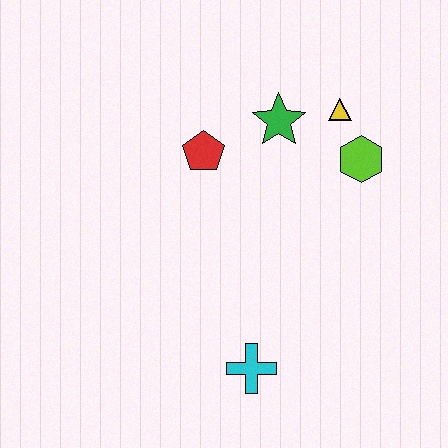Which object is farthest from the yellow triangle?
The cyan cross is farthest from the yellow triangle.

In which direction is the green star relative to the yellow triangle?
The green star is to the left of the yellow triangle.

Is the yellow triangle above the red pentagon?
Yes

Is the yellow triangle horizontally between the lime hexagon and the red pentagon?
Yes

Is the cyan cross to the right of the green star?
No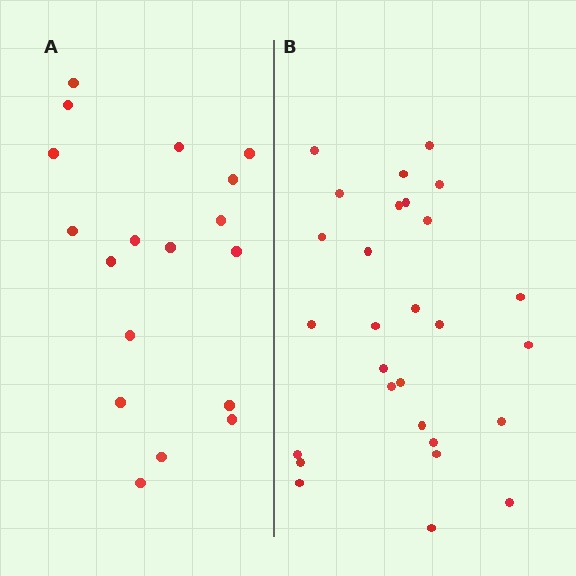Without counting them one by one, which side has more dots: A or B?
Region B (the right region) has more dots.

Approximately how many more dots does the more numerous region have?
Region B has roughly 10 or so more dots than region A.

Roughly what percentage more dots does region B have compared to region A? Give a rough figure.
About 55% more.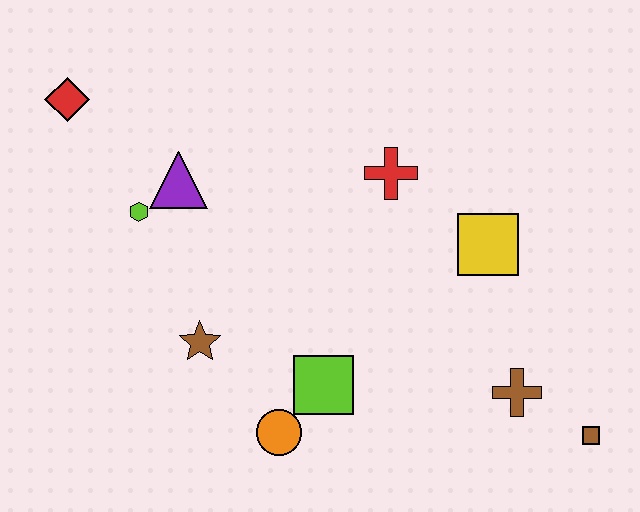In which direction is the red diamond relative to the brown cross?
The red diamond is to the left of the brown cross.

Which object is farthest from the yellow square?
The red diamond is farthest from the yellow square.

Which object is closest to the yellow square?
The red cross is closest to the yellow square.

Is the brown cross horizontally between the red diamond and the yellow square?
No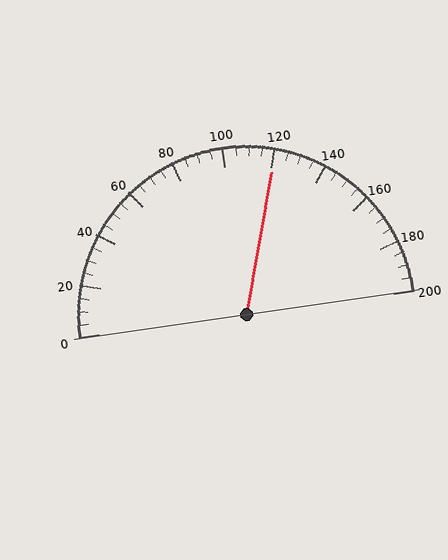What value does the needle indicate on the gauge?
The needle indicates approximately 120.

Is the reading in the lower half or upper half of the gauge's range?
The reading is in the upper half of the range (0 to 200).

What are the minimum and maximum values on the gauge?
The gauge ranges from 0 to 200.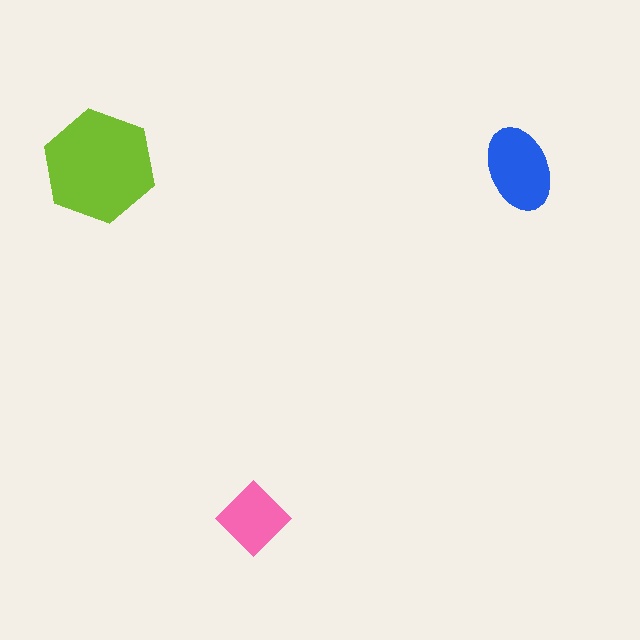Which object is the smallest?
The pink diamond.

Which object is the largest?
The lime hexagon.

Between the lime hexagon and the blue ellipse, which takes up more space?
The lime hexagon.